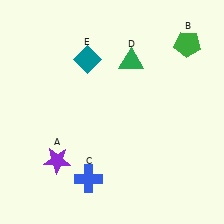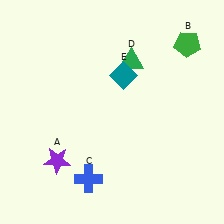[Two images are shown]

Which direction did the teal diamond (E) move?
The teal diamond (E) moved right.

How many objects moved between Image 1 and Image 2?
1 object moved between the two images.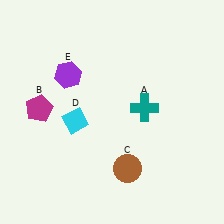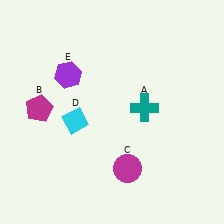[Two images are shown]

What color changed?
The circle (C) changed from brown in Image 1 to magenta in Image 2.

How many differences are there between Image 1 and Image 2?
There is 1 difference between the two images.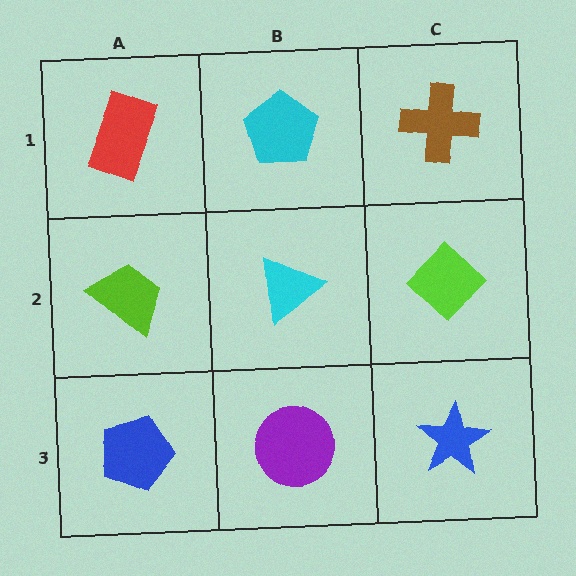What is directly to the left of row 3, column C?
A purple circle.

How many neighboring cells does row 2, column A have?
3.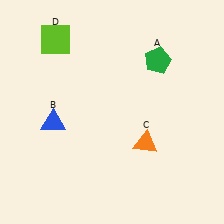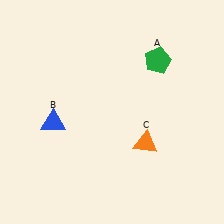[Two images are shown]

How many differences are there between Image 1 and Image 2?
There is 1 difference between the two images.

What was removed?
The lime square (D) was removed in Image 2.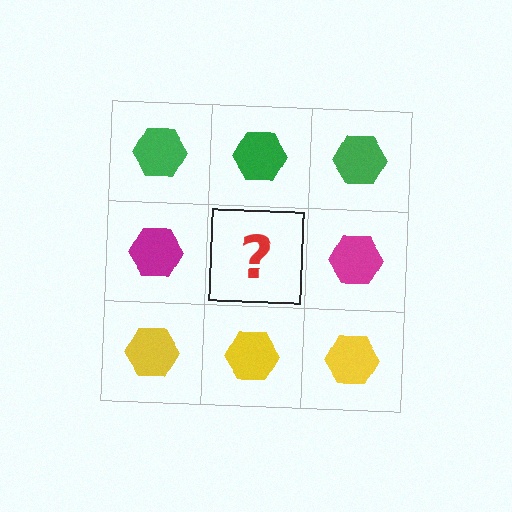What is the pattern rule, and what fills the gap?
The rule is that each row has a consistent color. The gap should be filled with a magenta hexagon.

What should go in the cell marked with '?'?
The missing cell should contain a magenta hexagon.